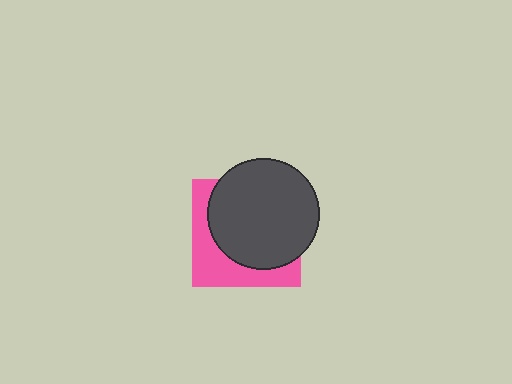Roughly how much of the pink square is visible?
A small part of it is visible (roughly 36%).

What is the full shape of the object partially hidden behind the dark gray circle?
The partially hidden object is a pink square.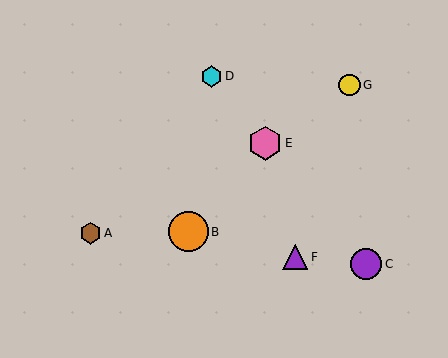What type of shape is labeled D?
Shape D is a cyan hexagon.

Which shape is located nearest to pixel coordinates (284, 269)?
The purple triangle (labeled F) at (295, 257) is nearest to that location.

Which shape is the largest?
The orange circle (labeled B) is the largest.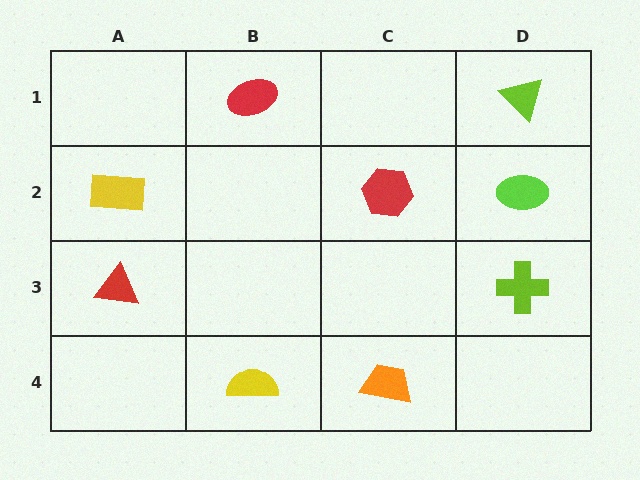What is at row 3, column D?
A lime cross.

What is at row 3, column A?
A red triangle.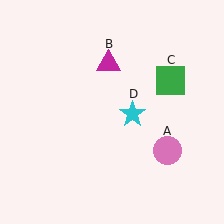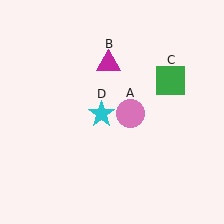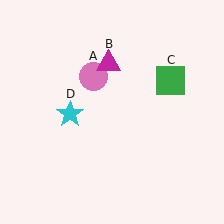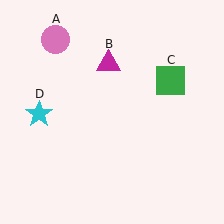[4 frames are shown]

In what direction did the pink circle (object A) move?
The pink circle (object A) moved up and to the left.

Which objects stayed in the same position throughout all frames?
Magenta triangle (object B) and green square (object C) remained stationary.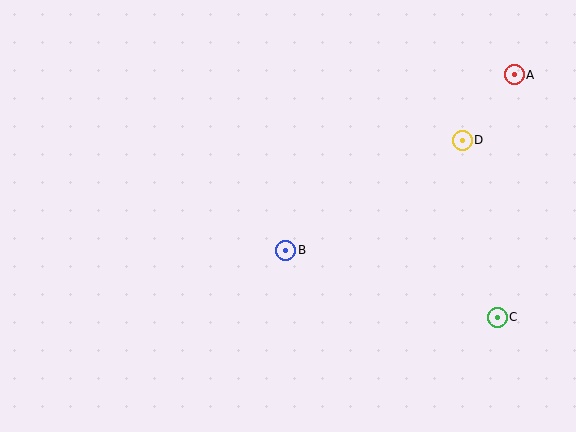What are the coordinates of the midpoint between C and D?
The midpoint between C and D is at (480, 229).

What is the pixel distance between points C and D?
The distance between C and D is 180 pixels.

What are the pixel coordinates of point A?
Point A is at (514, 75).